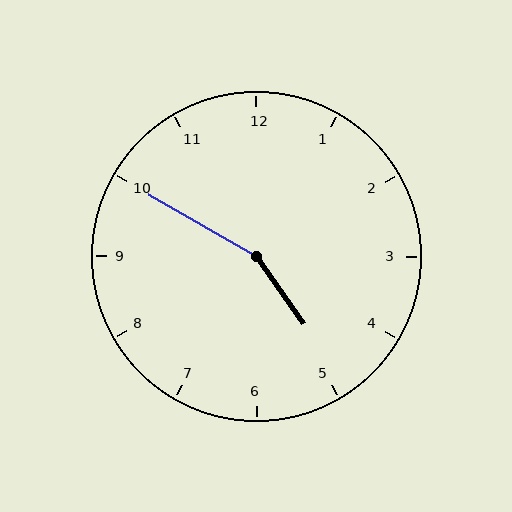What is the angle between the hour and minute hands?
Approximately 155 degrees.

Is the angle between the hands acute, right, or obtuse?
It is obtuse.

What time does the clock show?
4:50.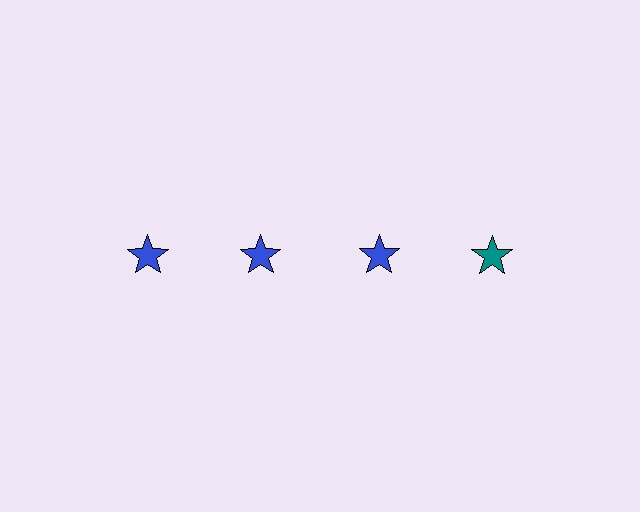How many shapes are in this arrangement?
There are 4 shapes arranged in a grid pattern.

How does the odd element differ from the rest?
It has a different color: teal instead of blue.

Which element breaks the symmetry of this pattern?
The teal star in the top row, second from right column breaks the symmetry. All other shapes are blue stars.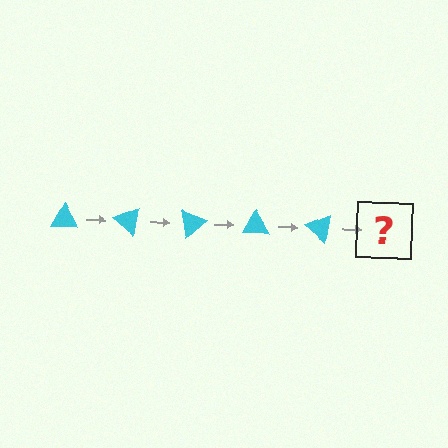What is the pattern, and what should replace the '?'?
The pattern is that the triangle rotates 40 degrees each step. The '?' should be a cyan triangle rotated 200 degrees.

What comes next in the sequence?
The next element should be a cyan triangle rotated 200 degrees.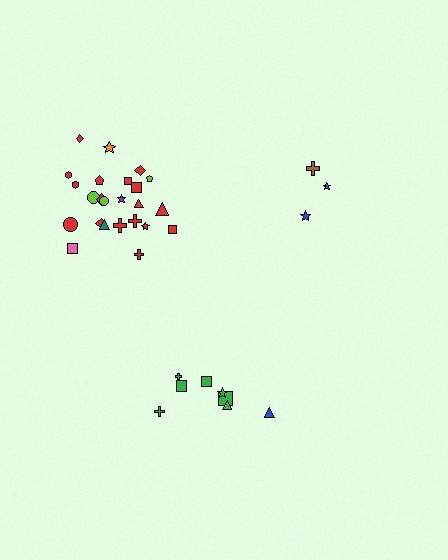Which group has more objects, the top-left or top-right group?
The top-left group.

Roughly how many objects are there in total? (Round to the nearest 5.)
Roughly 35 objects in total.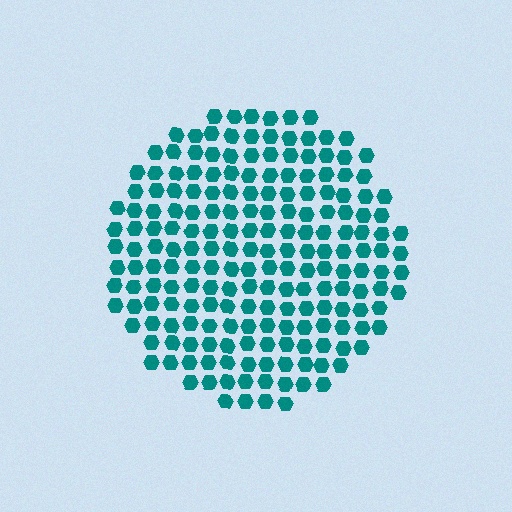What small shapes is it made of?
It is made of small hexagons.